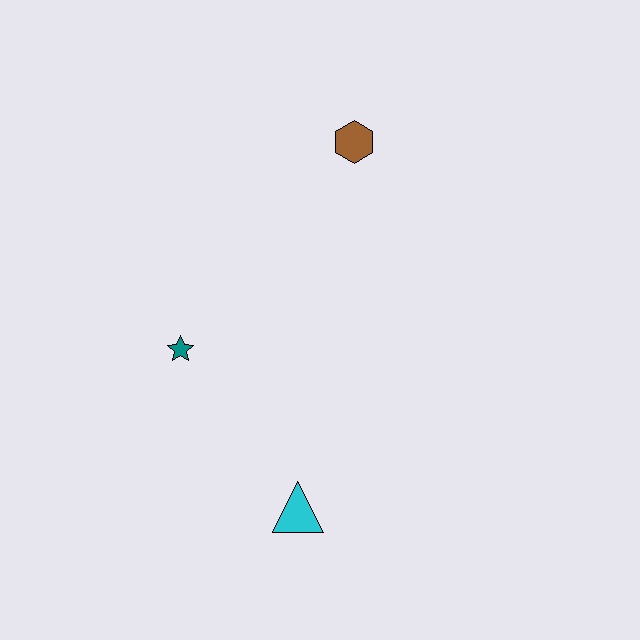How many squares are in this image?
There are no squares.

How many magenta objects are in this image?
There are no magenta objects.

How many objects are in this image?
There are 3 objects.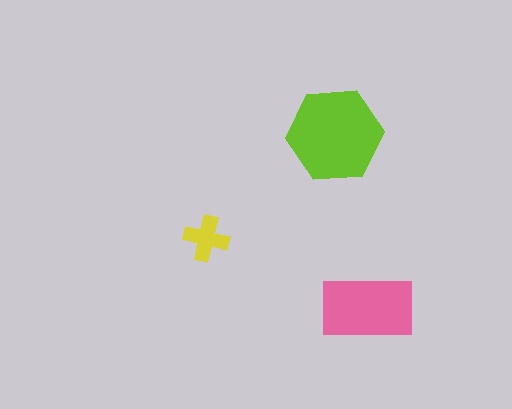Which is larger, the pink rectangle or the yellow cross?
The pink rectangle.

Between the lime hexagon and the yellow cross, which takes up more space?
The lime hexagon.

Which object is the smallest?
The yellow cross.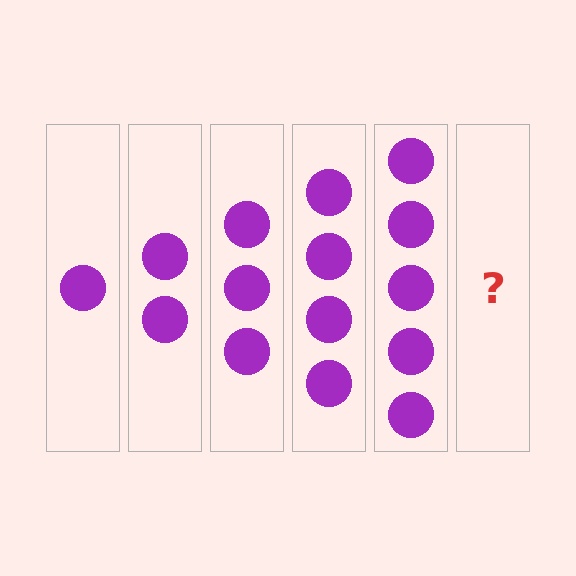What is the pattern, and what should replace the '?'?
The pattern is that each step adds one more circle. The '?' should be 6 circles.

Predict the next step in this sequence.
The next step is 6 circles.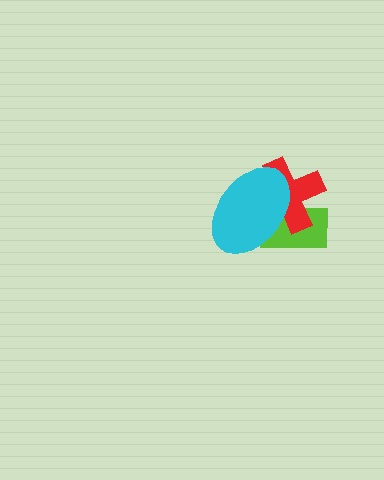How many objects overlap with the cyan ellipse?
2 objects overlap with the cyan ellipse.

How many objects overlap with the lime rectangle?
2 objects overlap with the lime rectangle.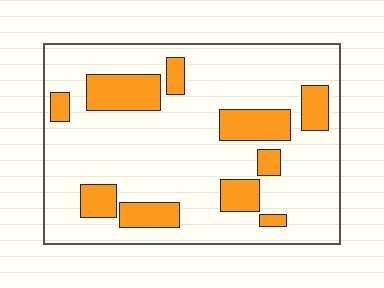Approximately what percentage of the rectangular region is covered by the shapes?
Approximately 20%.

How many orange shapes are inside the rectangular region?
10.